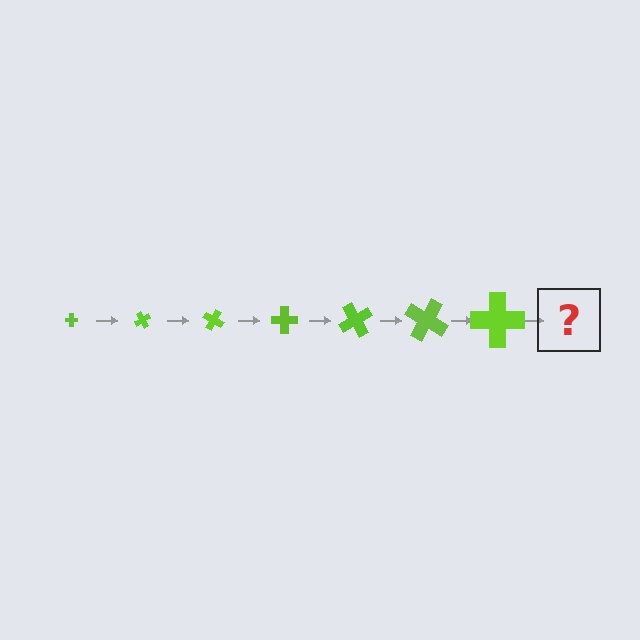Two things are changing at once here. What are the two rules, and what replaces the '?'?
The two rules are that the cross grows larger each step and it rotates 60 degrees each step. The '?' should be a cross, larger than the previous one and rotated 420 degrees from the start.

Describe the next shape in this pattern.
It should be a cross, larger than the previous one and rotated 420 degrees from the start.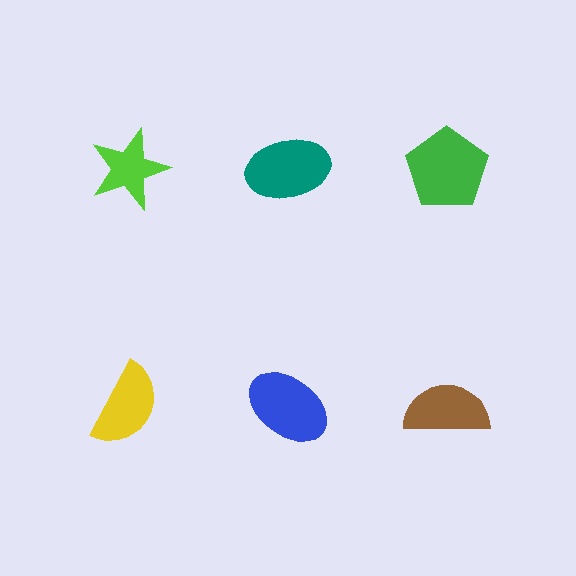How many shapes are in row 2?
3 shapes.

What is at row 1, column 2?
A teal ellipse.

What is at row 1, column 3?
A green pentagon.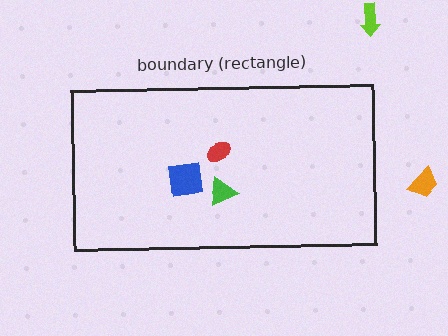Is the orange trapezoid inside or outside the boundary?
Outside.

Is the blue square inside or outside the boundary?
Inside.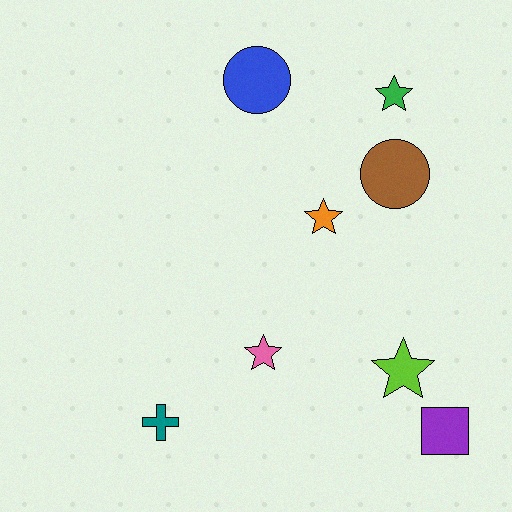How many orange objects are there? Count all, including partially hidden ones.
There is 1 orange object.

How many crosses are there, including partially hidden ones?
There is 1 cross.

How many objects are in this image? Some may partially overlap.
There are 8 objects.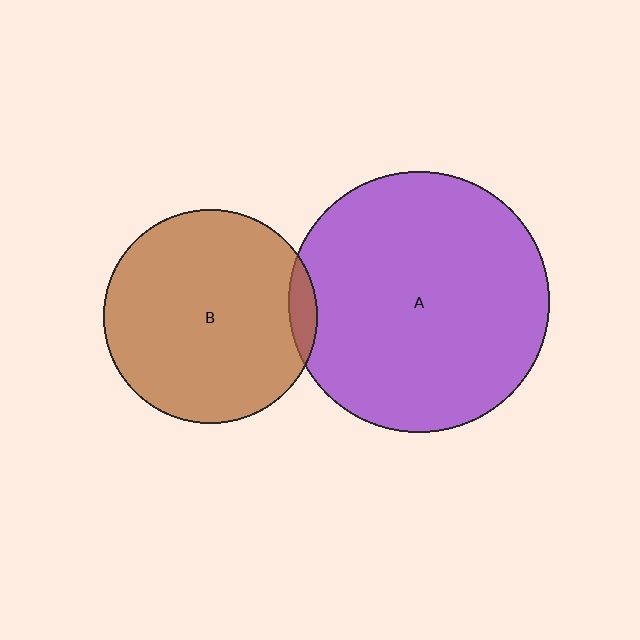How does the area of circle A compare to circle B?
Approximately 1.5 times.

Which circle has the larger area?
Circle A (purple).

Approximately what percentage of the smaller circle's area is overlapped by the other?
Approximately 5%.